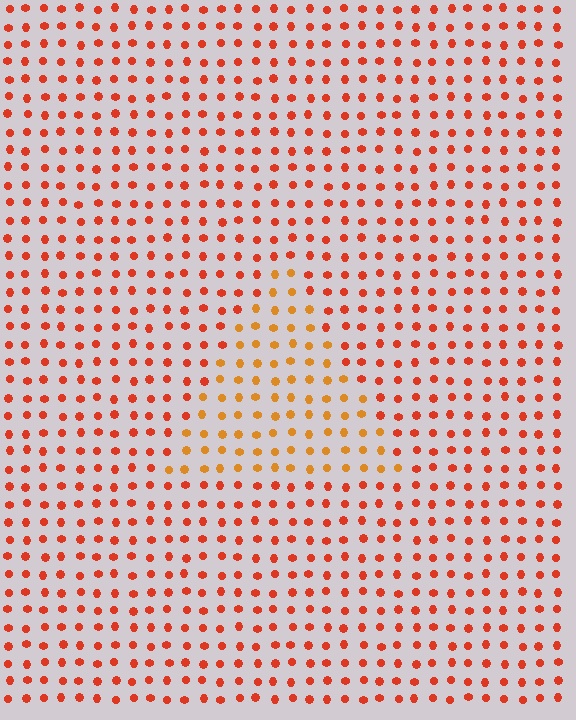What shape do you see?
I see a triangle.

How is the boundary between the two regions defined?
The boundary is defined purely by a slight shift in hue (about 27 degrees). Spacing, size, and orientation are identical on both sides.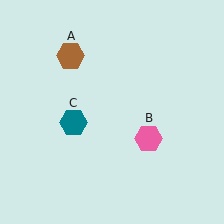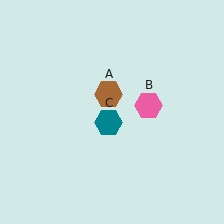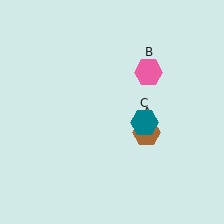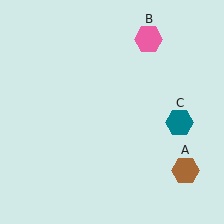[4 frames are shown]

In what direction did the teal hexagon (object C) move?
The teal hexagon (object C) moved right.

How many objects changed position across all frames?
3 objects changed position: brown hexagon (object A), pink hexagon (object B), teal hexagon (object C).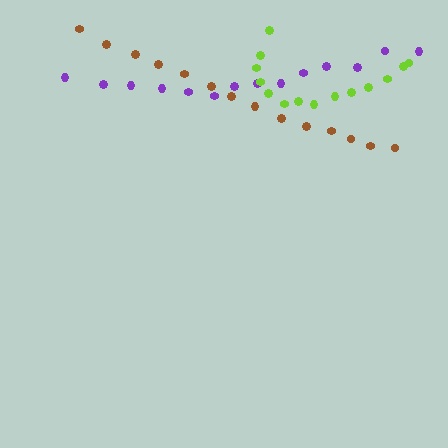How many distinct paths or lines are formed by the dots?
There are 3 distinct paths.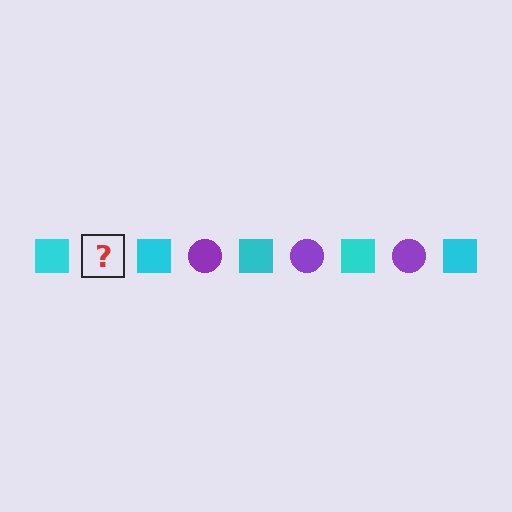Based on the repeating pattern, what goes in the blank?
The blank should be a purple circle.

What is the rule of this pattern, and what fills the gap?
The rule is that the pattern alternates between cyan square and purple circle. The gap should be filled with a purple circle.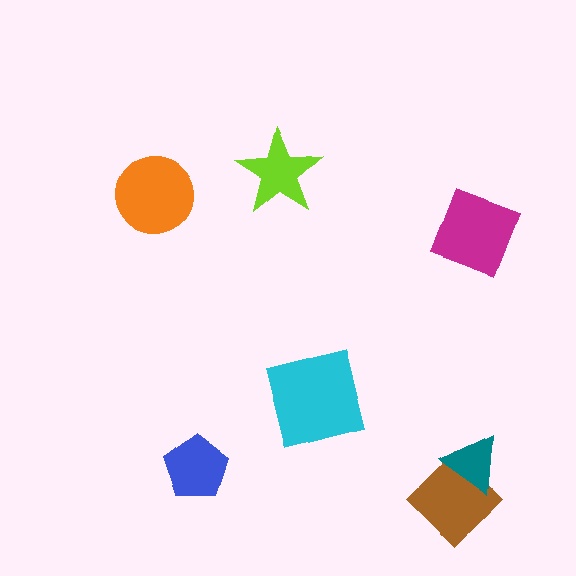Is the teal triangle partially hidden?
No, no other shape covers it.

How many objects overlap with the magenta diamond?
0 objects overlap with the magenta diamond.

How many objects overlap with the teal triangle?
1 object overlaps with the teal triangle.